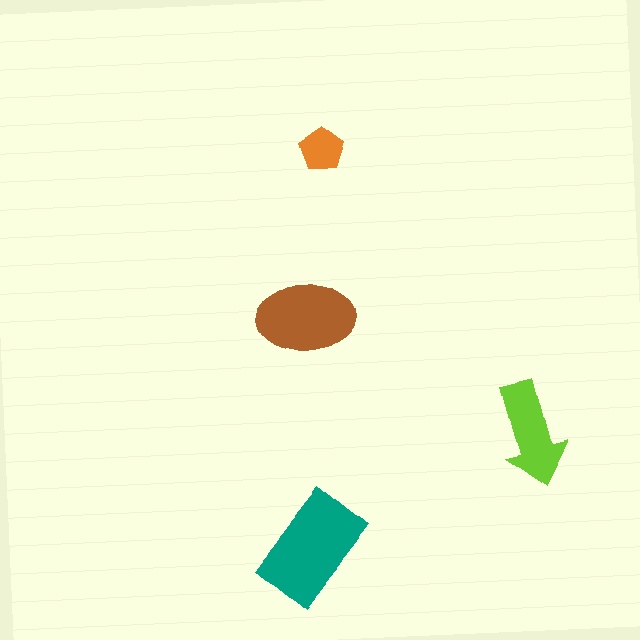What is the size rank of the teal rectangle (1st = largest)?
1st.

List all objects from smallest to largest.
The orange pentagon, the lime arrow, the brown ellipse, the teal rectangle.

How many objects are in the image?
There are 4 objects in the image.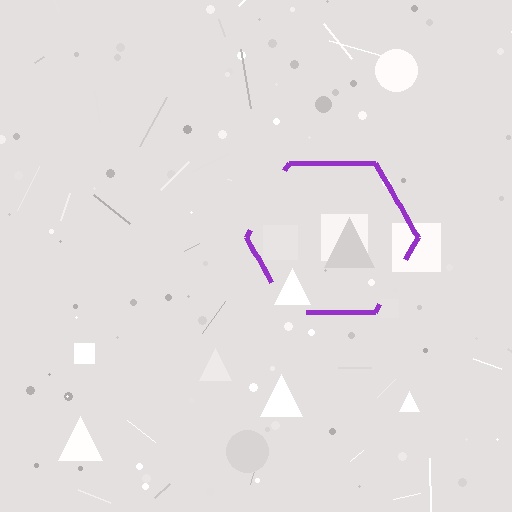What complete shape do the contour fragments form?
The contour fragments form a hexagon.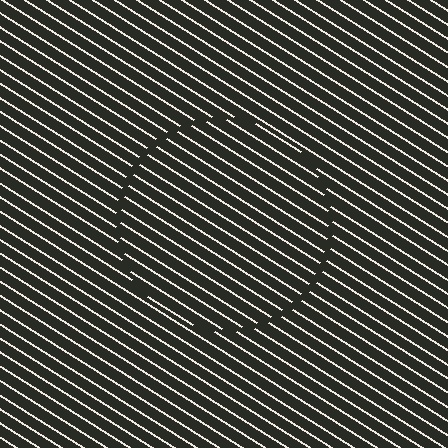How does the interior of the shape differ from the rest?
The interior of the shape contains the same grating, shifted by half a period — the contour is defined by the phase discontinuity where line-ends from the inner and outer gratings abut.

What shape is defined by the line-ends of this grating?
An illusory circle. The interior of the shape contains the same grating, shifted by half a period — the contour is defined by the phase discontinuity where line-ends from the inner and outer gratings abut.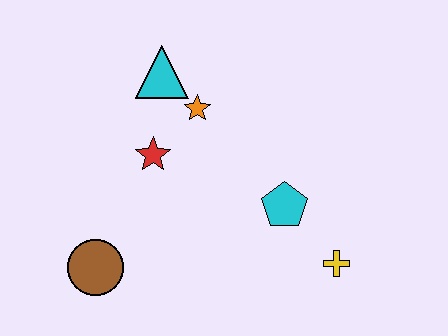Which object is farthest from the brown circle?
The yellow cross is farthest from the brown circle.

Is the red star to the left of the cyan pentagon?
Yes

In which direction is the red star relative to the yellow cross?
The red star is to the left of the yellow cross.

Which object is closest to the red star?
The orange star is closest to the red star.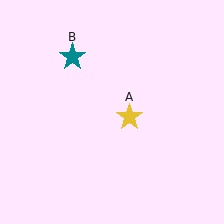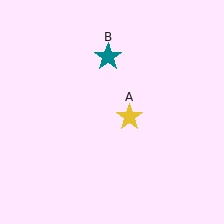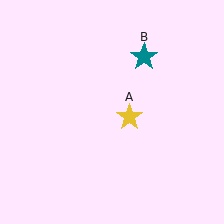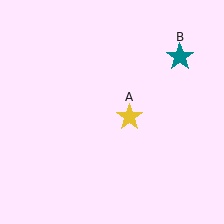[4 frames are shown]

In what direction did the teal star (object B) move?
The teal star (object B) moved right.